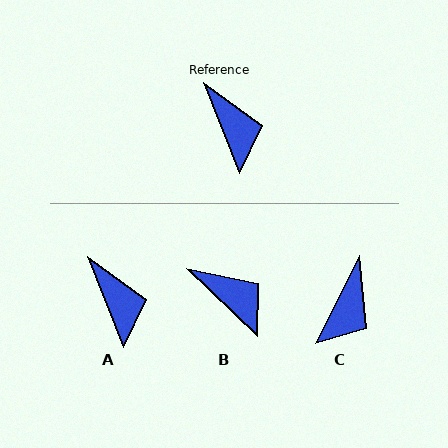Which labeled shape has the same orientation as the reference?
A.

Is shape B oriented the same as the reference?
No, it is off by about 24 degrees.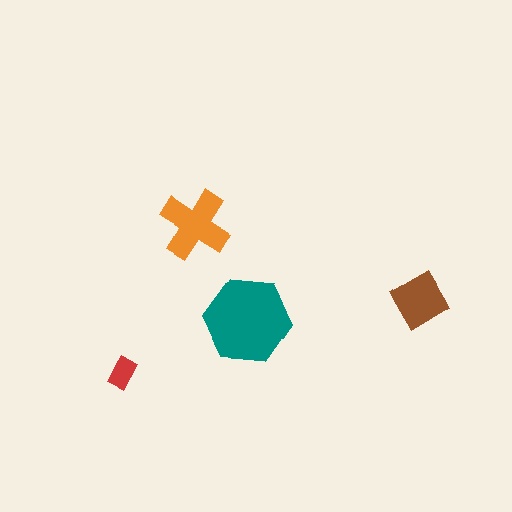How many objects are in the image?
There are 4 objects in the image.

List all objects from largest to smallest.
The teal hexagon, the orange cross, the brown diamond, the red rectangle.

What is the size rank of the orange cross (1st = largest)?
2nd.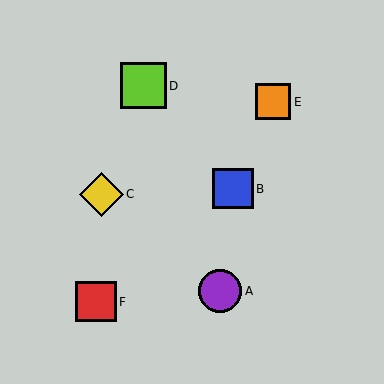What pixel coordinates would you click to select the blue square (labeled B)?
Click at (233, 189) to select the blue square B.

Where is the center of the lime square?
The center of the lime square is at (143, 86).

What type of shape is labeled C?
Shape C is a yellow diamond.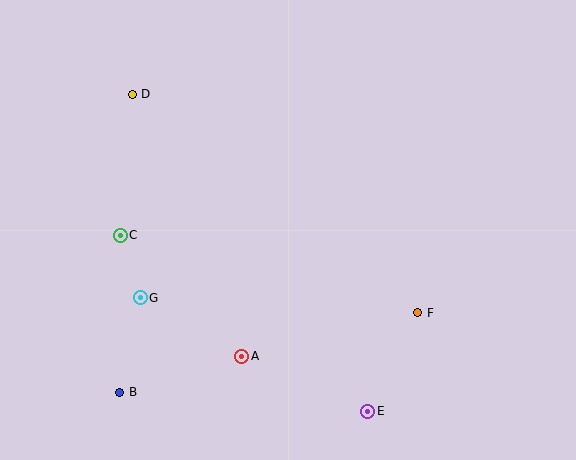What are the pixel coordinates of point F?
Point F is at (418, 313).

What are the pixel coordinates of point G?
Point G is at (140, 298).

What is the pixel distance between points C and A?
The distance between C and A is 172 pixels.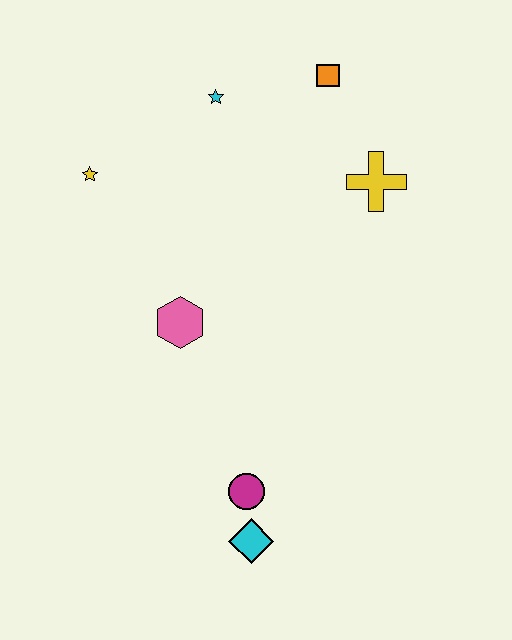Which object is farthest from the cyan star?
The cyan diamond is farthest from the cyan star.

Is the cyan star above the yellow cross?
Yes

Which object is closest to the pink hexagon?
The yellow star is closest to the pink hexagon.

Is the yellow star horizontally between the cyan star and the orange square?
No